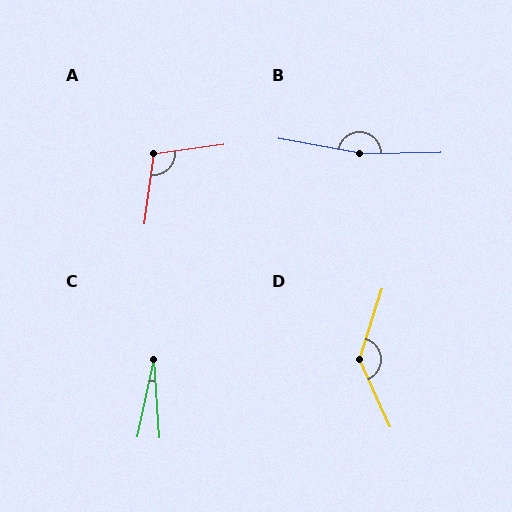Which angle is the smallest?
C, at approximately 16 degrees.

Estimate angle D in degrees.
Approximately 138 degrees.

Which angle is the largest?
B, at approximately 168 degrees.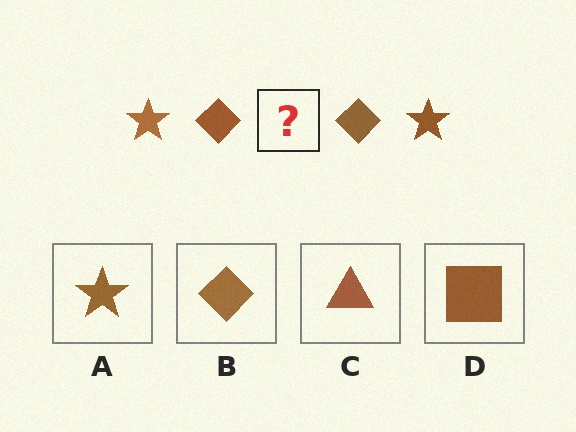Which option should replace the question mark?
Option A.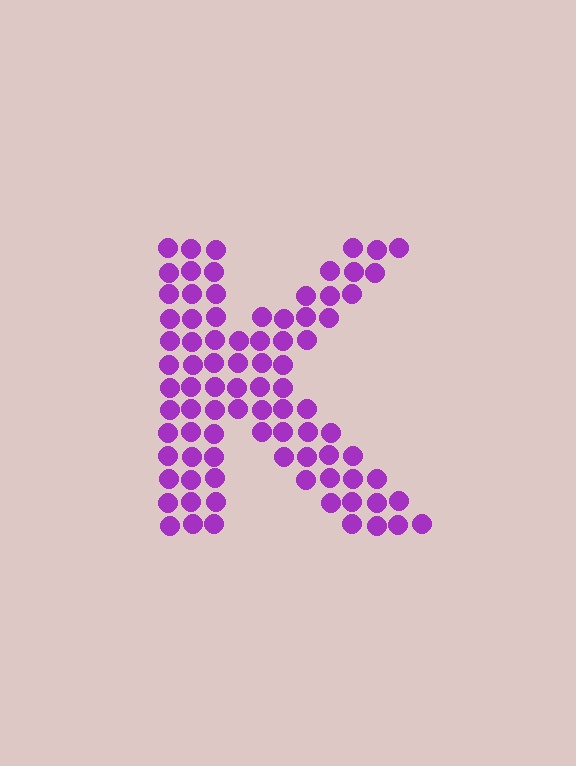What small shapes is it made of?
It is made of small circles.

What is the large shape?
The large shape is the letter K.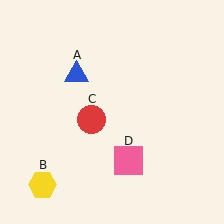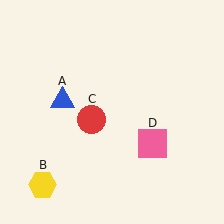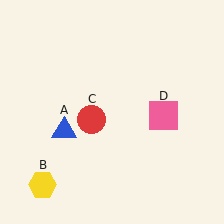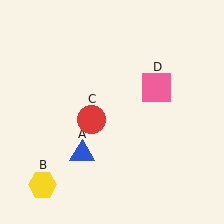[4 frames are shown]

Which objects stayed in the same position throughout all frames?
Yellow hexagon (object B) and red circle (object C) remained stationary.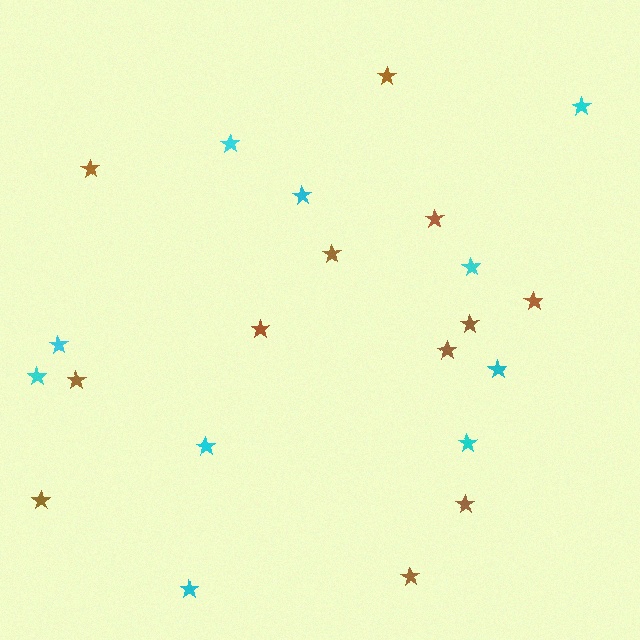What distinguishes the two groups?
There are 2 groups: one group of brown stars (12) and one group of cyan stars (10).